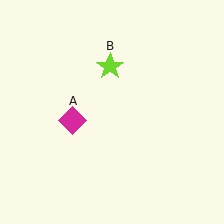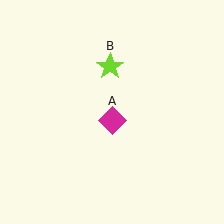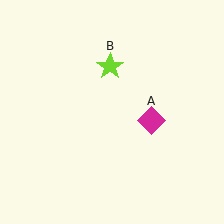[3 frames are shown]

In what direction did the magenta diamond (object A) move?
The magenta diamond (object A) moved right.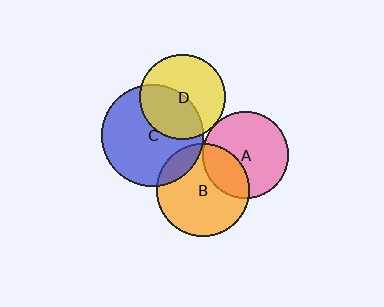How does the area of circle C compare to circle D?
Approximately 1.4 times.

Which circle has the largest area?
Circle C (blue).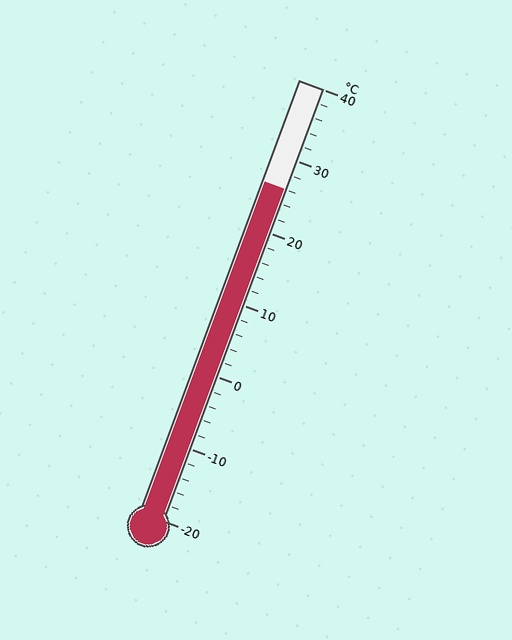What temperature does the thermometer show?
The thermometer shows approximately 26°C.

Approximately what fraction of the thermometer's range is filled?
The thermometer is filled to approximately 75% of its range.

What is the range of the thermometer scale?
The thermometer scale ranges from -20°C to 40°C.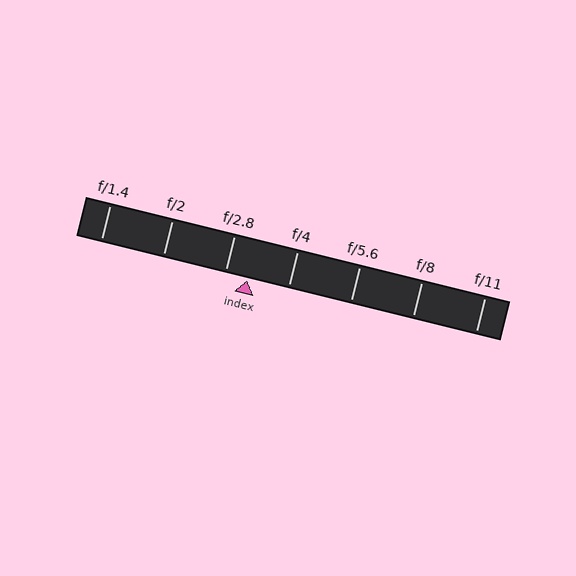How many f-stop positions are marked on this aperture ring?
There are 7 f-stop positions marked.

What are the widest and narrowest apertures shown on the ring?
The widest aperture shown is f/1.4 and the narrowest is f/11.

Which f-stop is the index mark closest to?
The index mark is closest to f/2.8.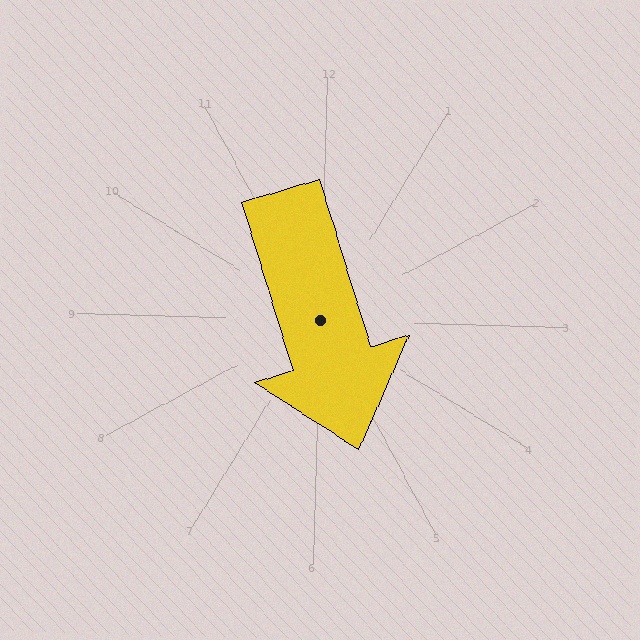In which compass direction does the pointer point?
South.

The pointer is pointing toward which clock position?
Roughly 5 o'clock.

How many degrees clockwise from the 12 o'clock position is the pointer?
Approximately 161 degrees.